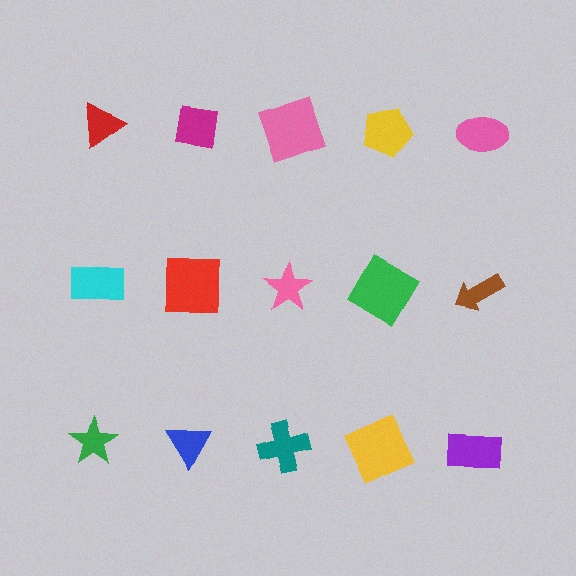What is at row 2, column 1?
A cyan rectangle.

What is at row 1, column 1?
A red triangle.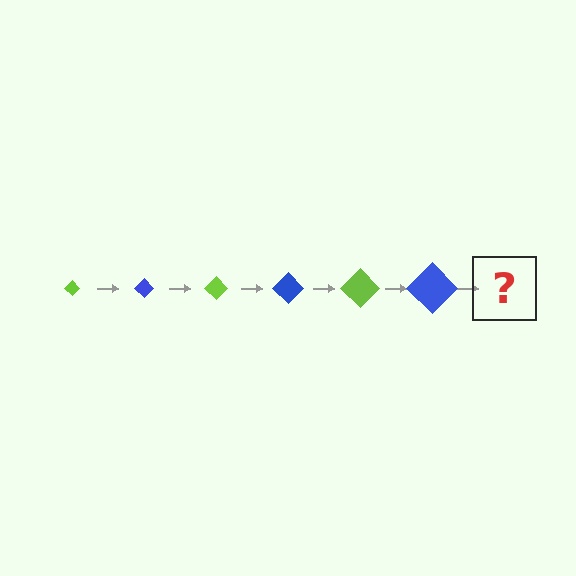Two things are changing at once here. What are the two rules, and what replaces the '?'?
The two rules are that the diamond grows larger each step and the color cycles through lime and blue. The '?' should be a lime diamond, larger than the previous one.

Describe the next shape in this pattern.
It should be a lime diamond, larger than the previous one.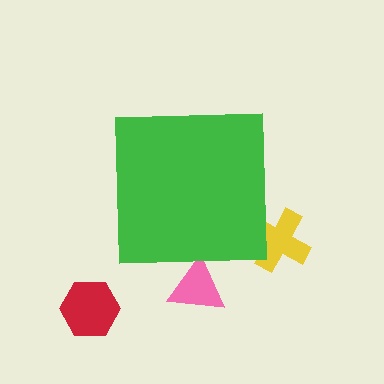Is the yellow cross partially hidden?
Yes, the yellow cross is partially hidden behind the green square.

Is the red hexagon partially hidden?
No, the red hexagon is fully visible.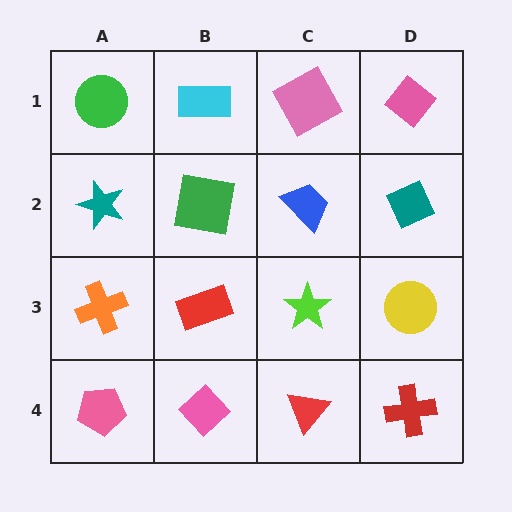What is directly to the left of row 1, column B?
A green circle.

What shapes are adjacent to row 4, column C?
A lime star (row 3, column C), a pink diamond (row 4, column B), a red cross (row 4, column D).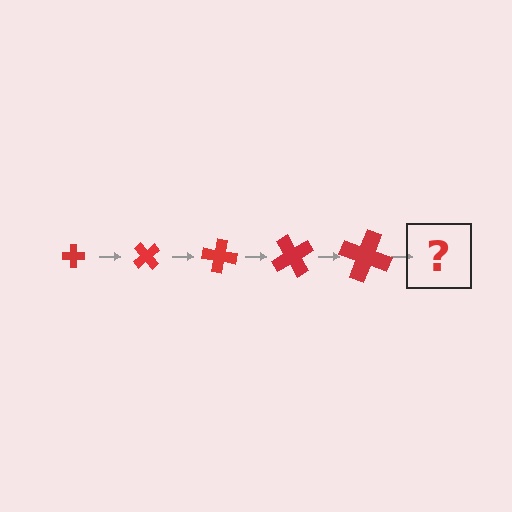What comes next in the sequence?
The next element should be a cross, larger than the previous one and rotated 250 degrees from the start.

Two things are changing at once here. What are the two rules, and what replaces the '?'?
The two rules are that the cross grows larger each step and it rotates 50 degrees each step. The '?' should be a cross, larger than the previous one and rotated 250 degrees from the start.